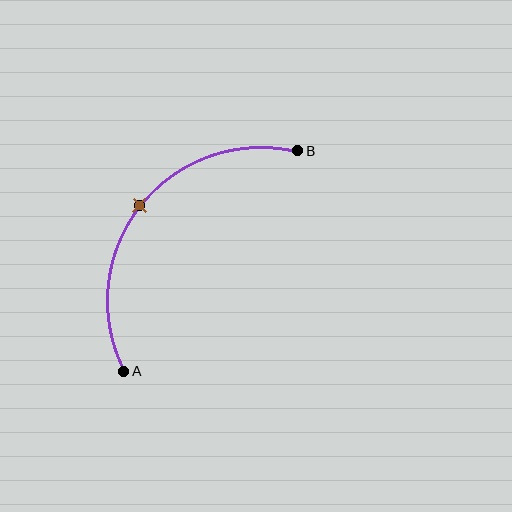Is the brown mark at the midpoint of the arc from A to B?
Yes. The brown mark lies on the arc at equal arc-length from both A and B — it is the arc midpoint.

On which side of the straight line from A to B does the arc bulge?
The arc bulges above and to the left of the straight line connecting A and B.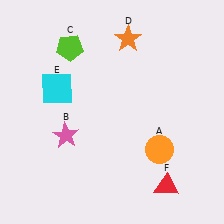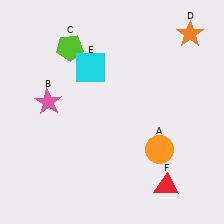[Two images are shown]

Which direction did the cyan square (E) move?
The cyan square (E) moved right.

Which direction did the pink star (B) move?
The pink star (B) moved up.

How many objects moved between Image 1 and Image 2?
3 objects moved between the two images.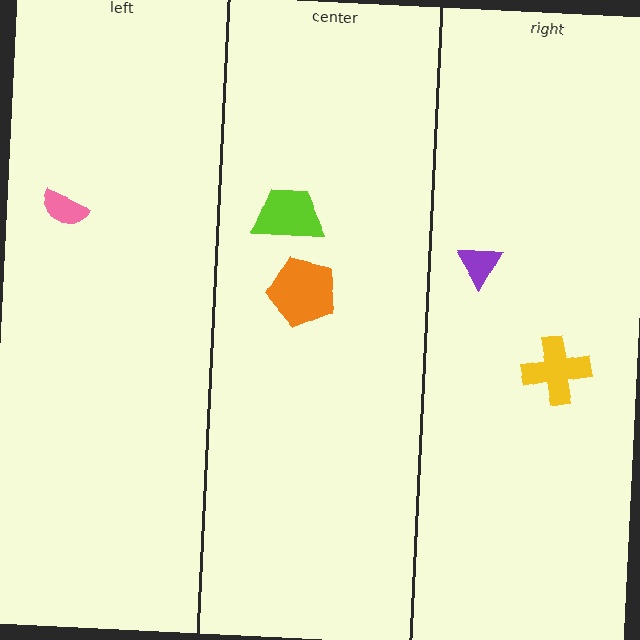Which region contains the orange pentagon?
The center region.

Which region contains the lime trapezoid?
The center region.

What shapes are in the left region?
The pink semicircle.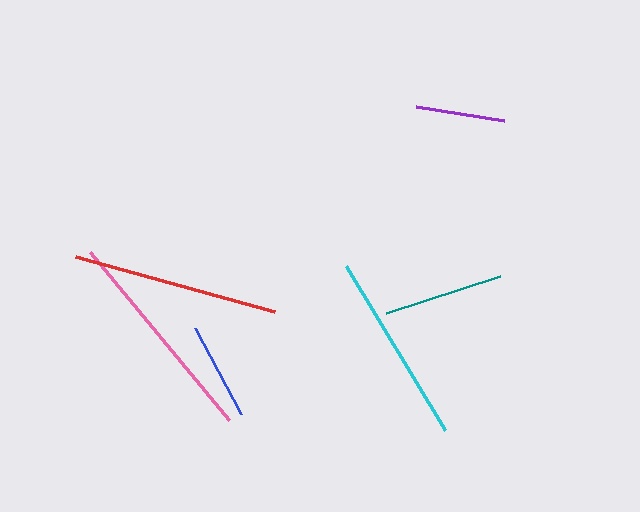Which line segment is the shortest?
The purple line is the shortest at approximately 89 pixels.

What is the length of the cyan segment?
The cyan segment is approximately 191 pixels long.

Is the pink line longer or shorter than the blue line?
The pink line is longer than the blue line.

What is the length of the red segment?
The red segment is approximately 206 pixels long.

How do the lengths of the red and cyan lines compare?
The red and cyan lines are approximately the same length.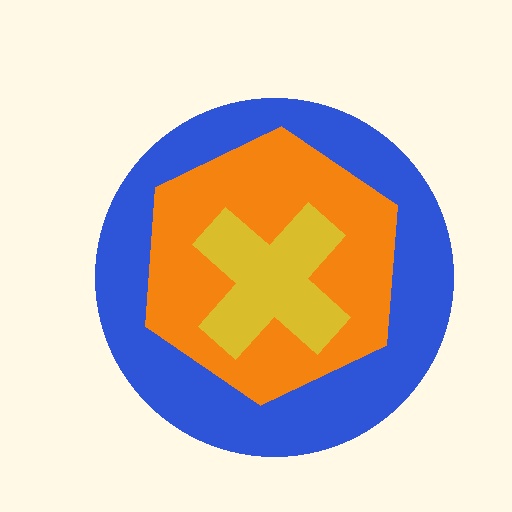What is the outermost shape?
The blue circle.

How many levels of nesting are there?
3.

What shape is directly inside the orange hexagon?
The yellow cross.